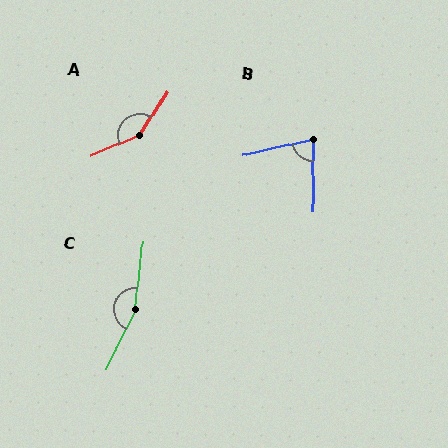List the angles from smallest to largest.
B (77°), A (146°), C (161°).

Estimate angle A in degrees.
Approximately 146 degrees.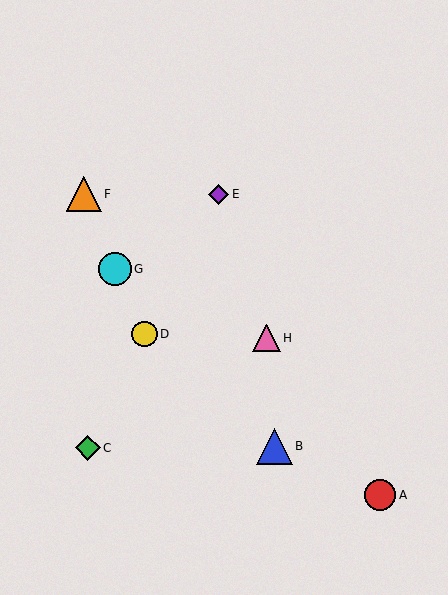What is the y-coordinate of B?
Object B is at y≈446.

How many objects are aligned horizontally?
2 objects (E, F) are aligned horizontally.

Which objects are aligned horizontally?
Objects E, F are aligned horizontally.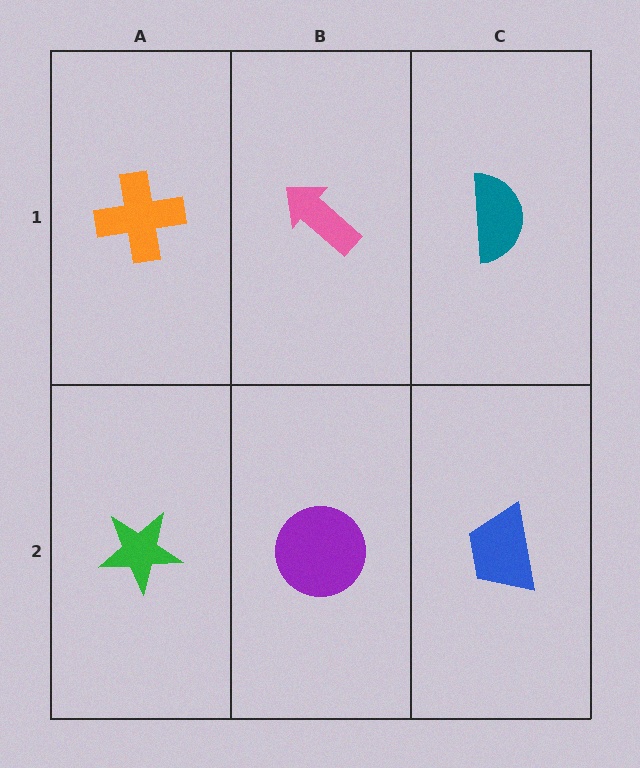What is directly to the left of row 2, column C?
A purple circle.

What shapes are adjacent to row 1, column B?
A purple circle (row 2, column B), an orange cross (row 1, column A), a teal semicircle (row 1, column C).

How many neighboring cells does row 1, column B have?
3.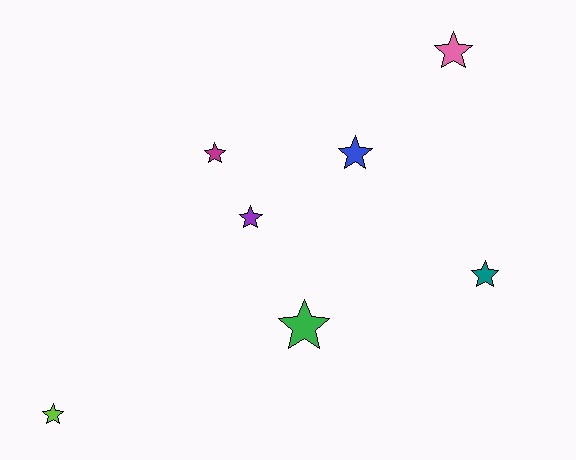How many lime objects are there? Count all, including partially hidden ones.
There is 1 lime object.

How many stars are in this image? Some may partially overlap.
There are 7 stars.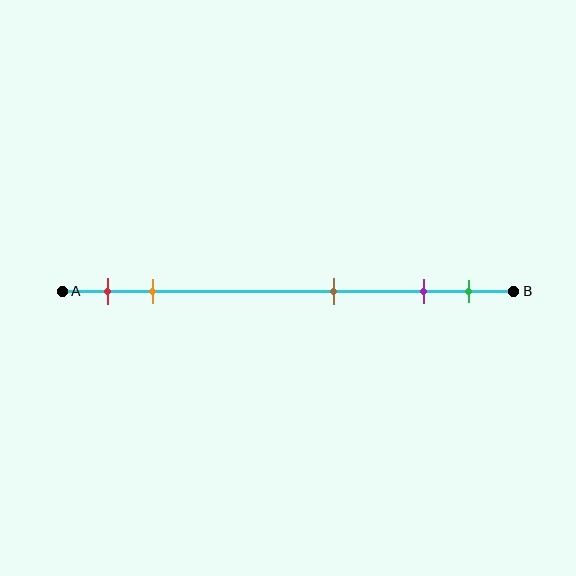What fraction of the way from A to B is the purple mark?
The purple mark is approximately 80% (0.8) of the way from A to B.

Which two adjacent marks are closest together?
The purple and green marks are the closest adjacent pair.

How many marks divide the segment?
There are 5 marks dividing the segment.